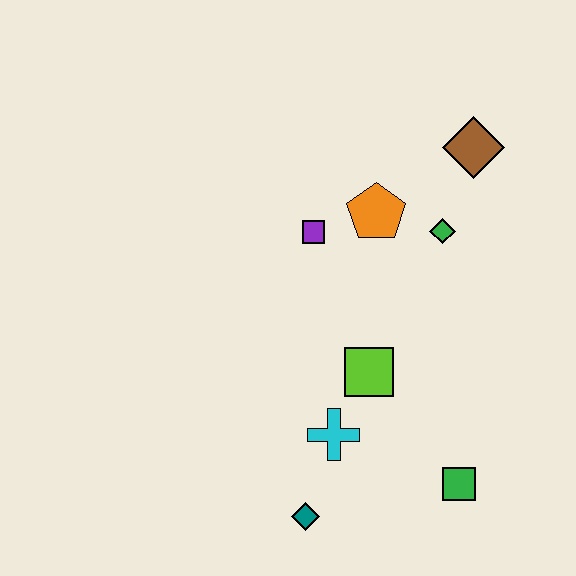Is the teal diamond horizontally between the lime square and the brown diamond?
No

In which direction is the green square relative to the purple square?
The green square is below the purple square.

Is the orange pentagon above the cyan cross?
Yes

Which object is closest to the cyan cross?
The lime square is closest to the cyan cross.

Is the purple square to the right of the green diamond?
No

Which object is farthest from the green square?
The brown diamond is farthest from the green square.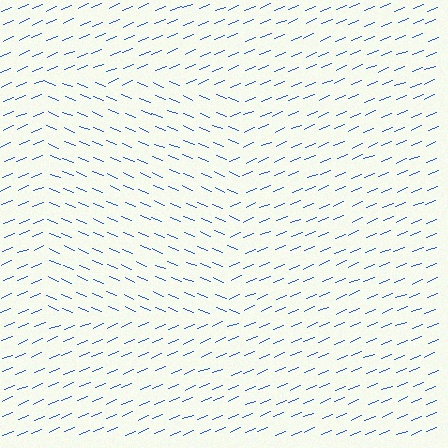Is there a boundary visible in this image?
Yes, there is a texture boundary formed by a change in line orientation.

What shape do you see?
I see a rectangle.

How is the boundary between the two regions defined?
The boundary is defined purely by a change in line orientation (approximately 45 degrees difference). All lines are the same color and thickness.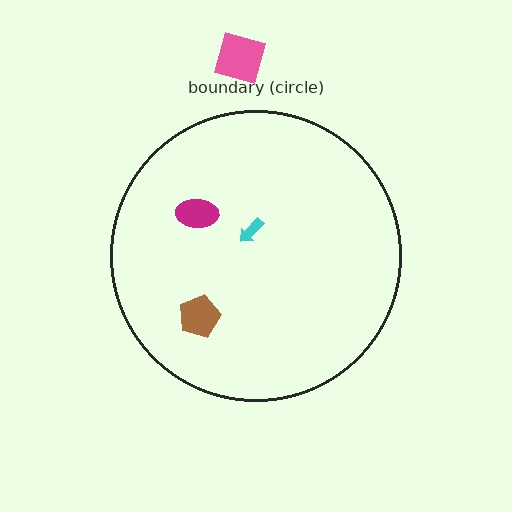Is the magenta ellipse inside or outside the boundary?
Inside.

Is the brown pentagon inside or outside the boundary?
Inside.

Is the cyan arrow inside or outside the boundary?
Inside.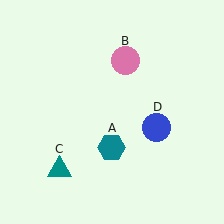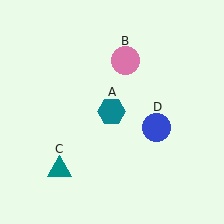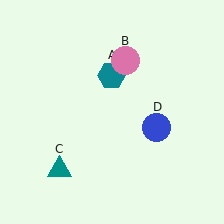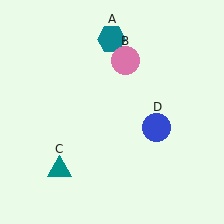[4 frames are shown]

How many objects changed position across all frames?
1 object changed position: teal hexagon (object A).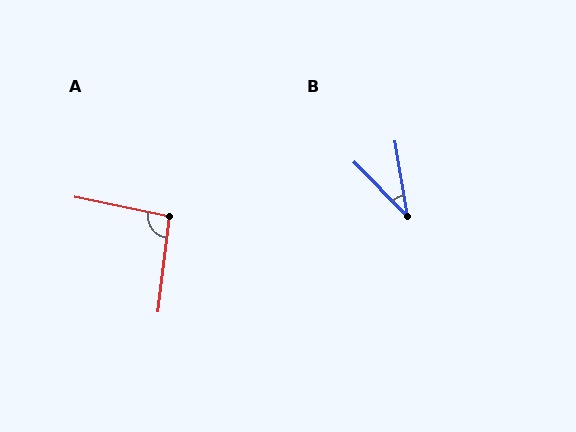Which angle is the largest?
A, at approximately 95 degrees.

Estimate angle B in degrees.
Approximately 36 degrees.